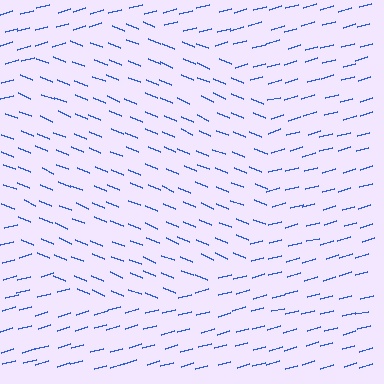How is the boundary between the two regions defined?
The boundary is defined purely by a change in line orientation (approximately 38 degrees difference). All lines are the same color and thickness.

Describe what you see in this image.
The image is filled with small blue line segments. A circle region in the image has lines oriented differently from the surrounding lines, creating a visible texture boundary.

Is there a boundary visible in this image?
Yes, there is a texture boundary formed by a change in line orientation.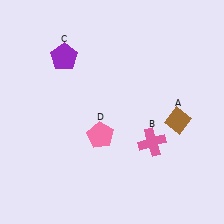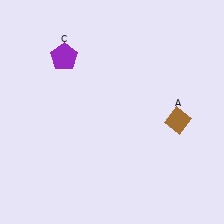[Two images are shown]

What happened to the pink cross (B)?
The pink cross (B) was removed in Image 2. It was in the bottom-right area of Image 1.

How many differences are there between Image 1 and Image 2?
There are 2 differences between the two images.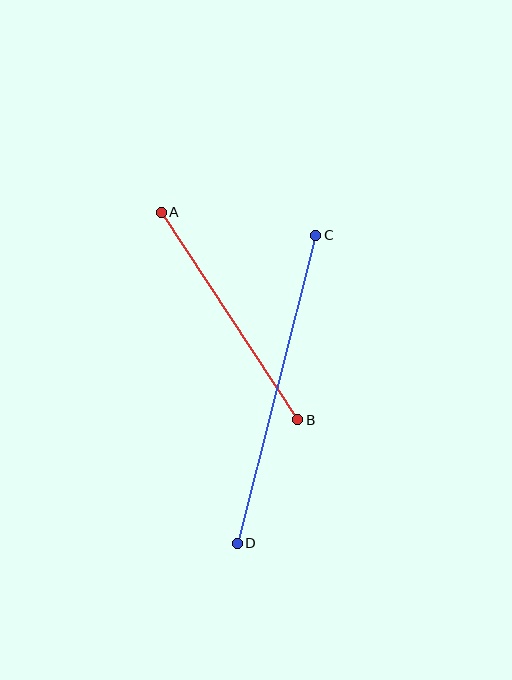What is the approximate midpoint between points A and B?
The midpoint is at approximately (229, 316) pixels.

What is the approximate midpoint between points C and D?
The midpoint is at approximately (276, 389) pixels.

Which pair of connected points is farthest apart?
Points C and D are farthest apart.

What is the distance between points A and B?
The distance is approximately 248 pixels.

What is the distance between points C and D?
The distance is approximately 318 pixels.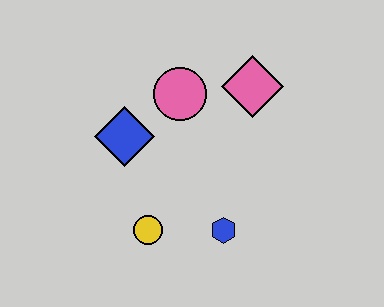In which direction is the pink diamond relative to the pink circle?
The pink diamond is to the right of the pink circle.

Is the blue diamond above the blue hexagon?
Yes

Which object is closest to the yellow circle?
The blue hexagon is closest to the yellow circle.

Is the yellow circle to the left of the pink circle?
Yes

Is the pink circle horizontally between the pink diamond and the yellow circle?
Yes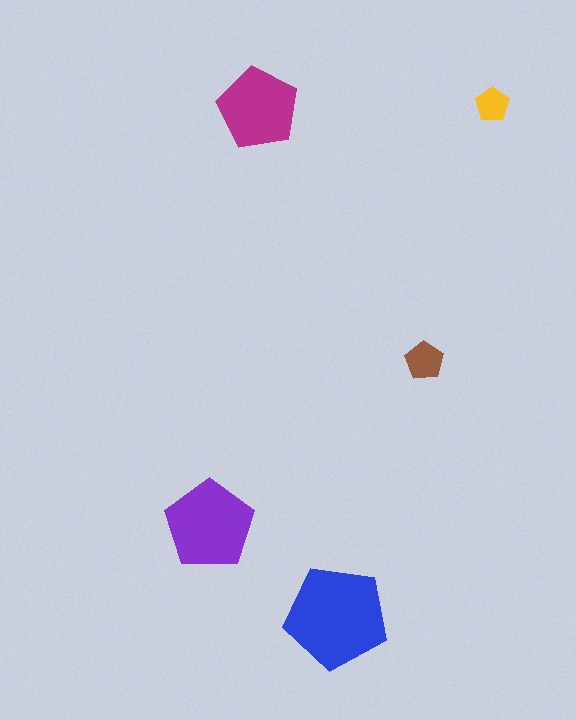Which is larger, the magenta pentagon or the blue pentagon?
The blue one.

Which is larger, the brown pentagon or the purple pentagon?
The purple one.